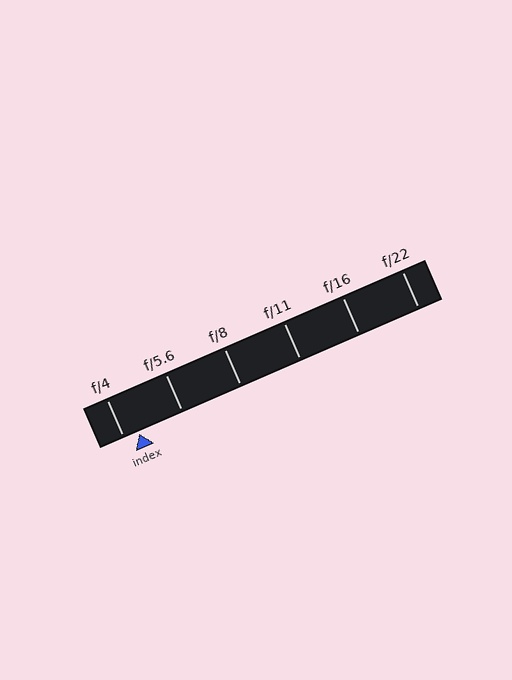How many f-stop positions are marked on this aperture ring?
There are 6 f-stop positions marked.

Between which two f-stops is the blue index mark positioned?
The index mark is between f/4 and f/5.6.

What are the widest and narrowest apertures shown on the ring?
The widest aperture shown is f/4 and the narrowest is f/22.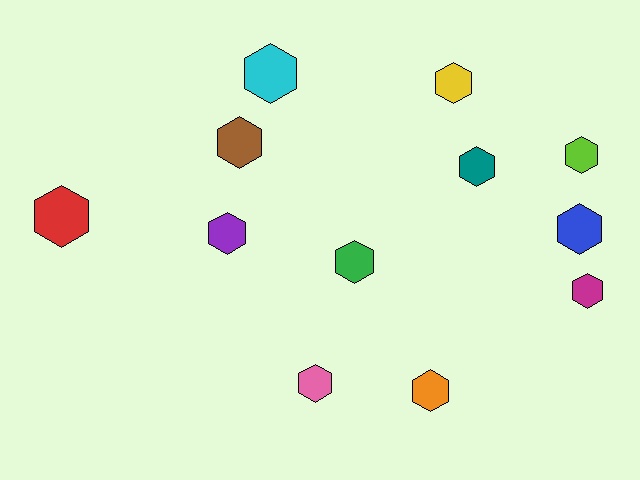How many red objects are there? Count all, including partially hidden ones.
There is 1 red object.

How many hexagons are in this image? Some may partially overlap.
There are 12 hexagons.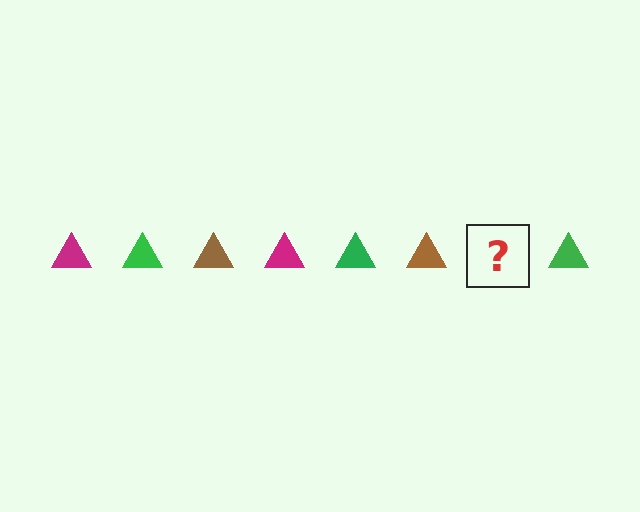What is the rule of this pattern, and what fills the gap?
The rule is that the pattern cycles through magenta, green, brown triangles. The gap should be filled with a magenta triangle.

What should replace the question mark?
The question mark should be replaced with a magenta triangle.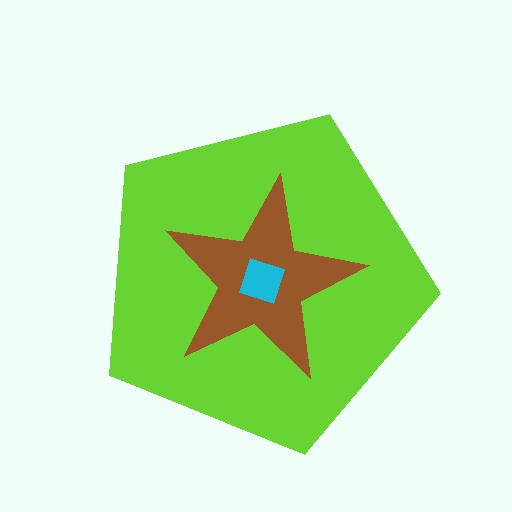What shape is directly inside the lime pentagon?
The brown star.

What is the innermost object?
The cyan diamond.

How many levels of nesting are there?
3.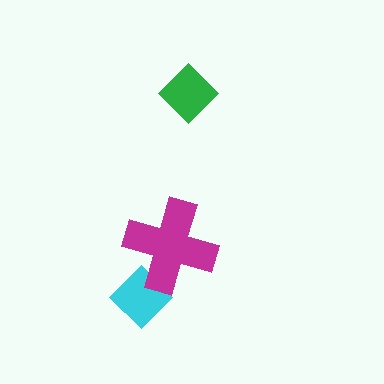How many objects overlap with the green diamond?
0 objects overlap with the green diamond.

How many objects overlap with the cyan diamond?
1 object overlaps with the cyan diamond.